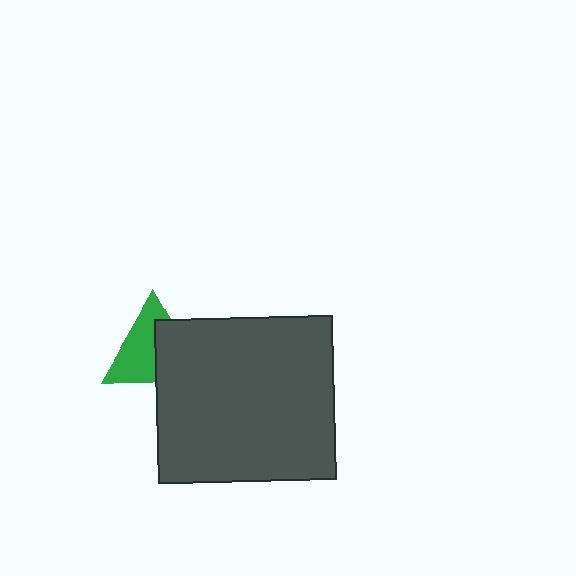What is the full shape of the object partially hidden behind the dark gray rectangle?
The partially hidden object is a green triangle.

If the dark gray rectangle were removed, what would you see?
You would see the complete green triangle.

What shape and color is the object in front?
The object in front is a dark gray rectangle.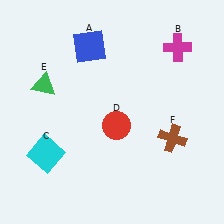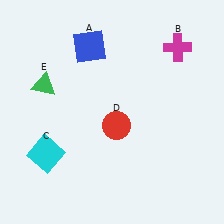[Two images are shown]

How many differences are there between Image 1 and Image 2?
There is 1 difference between the two images.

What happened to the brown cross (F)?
The brown cross (F) was removed in Image 2. It was in the bottom-right area of Image 1.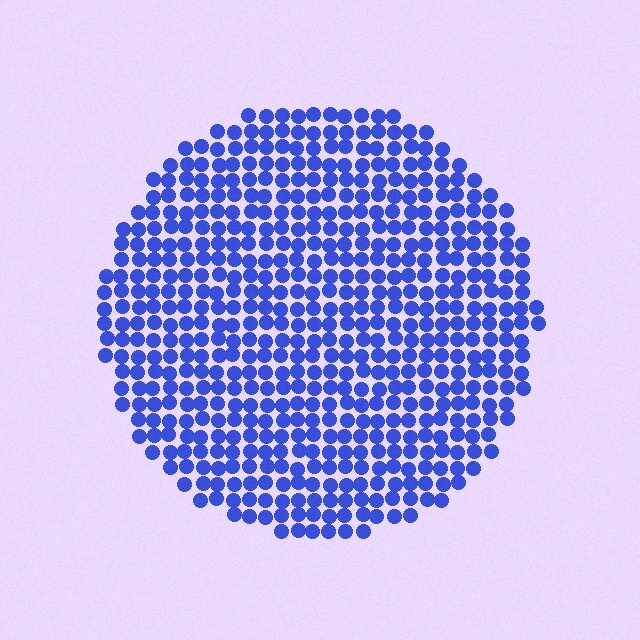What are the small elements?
The small elements are circles.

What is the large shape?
The large shape is a circle.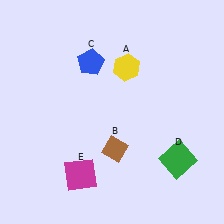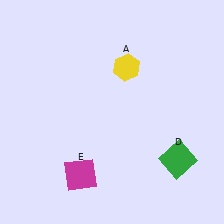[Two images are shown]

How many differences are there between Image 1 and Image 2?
There are 2 differences between the two images.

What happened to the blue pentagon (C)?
The blue pentagon (C) was removed in Image 2. It was in the top-left area of Image 1.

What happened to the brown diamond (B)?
The brown diamond (B) was removed in Image 2. It was in the bottom-right area of Image 1.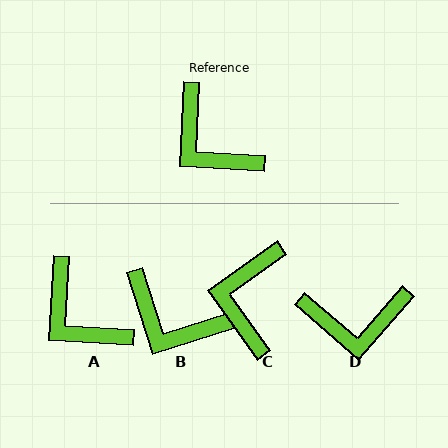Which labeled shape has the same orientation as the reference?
A.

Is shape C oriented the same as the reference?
No, it is off by about 51 degrees.